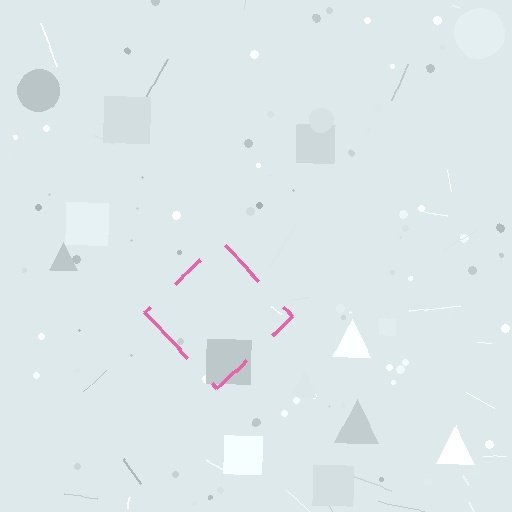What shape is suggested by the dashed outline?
The dashed outline suggests a diamond.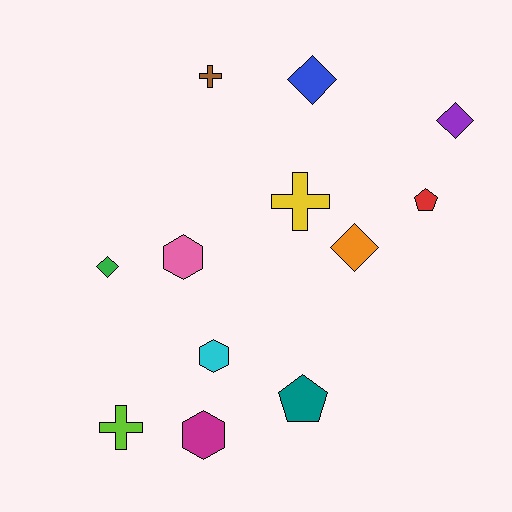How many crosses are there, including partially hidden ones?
There are 3 crosses.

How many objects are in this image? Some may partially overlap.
There are 12 objects.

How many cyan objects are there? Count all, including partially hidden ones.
There is 1 cyan object.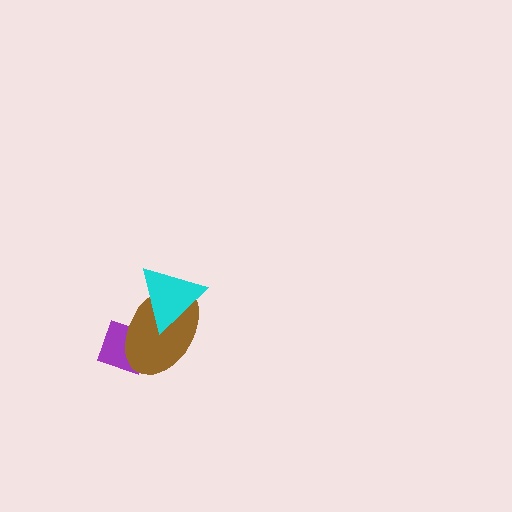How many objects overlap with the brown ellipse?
2 objects overlap with the brown ellipse.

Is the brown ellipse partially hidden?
Yes, it is partially covered by another shape.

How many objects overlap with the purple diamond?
1 object overlaps with the purple diamond.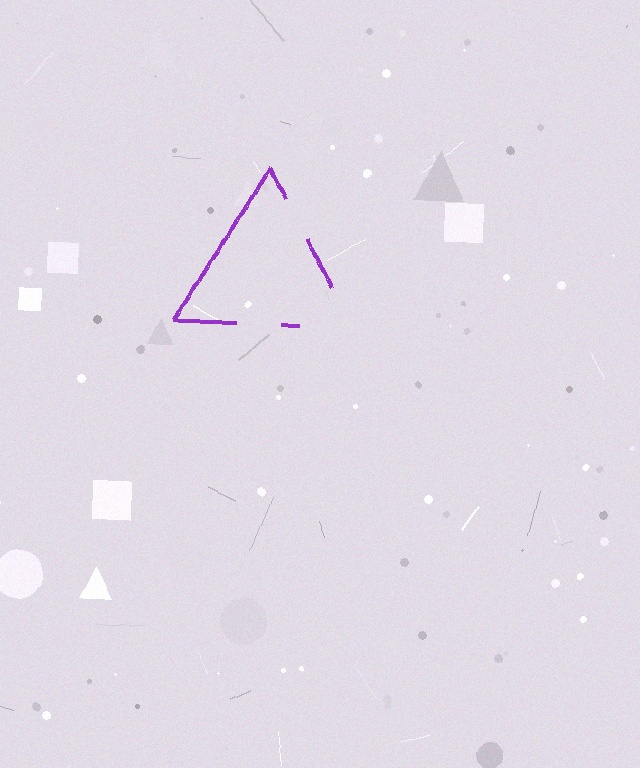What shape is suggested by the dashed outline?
The dashed outline suggests a triangle.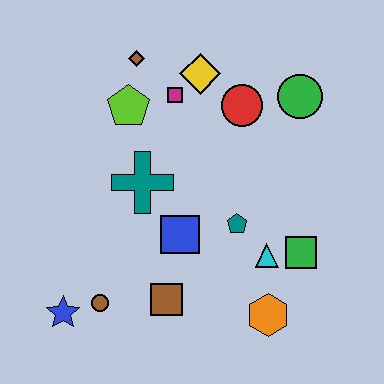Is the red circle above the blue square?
Yes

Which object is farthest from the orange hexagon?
The brown diamond is farthest from the orange hexagon.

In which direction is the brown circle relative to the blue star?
The brown circle is to the right of the blue star.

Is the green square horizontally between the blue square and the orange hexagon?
No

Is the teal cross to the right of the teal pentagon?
No